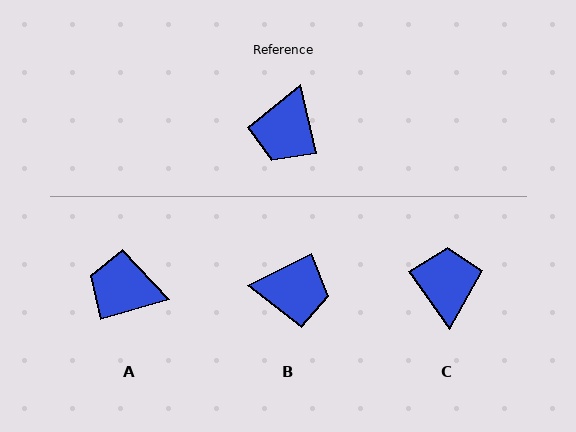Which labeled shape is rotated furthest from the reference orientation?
C, about 158 degrees away.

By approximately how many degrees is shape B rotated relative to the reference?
Approximately 103 degrees counter-clockwise.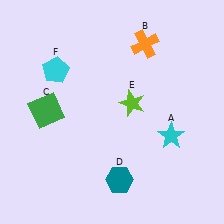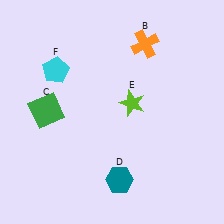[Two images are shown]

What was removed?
The cyan star (A) was removed in Image 2.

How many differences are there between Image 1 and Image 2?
There is 1 difference between the two images.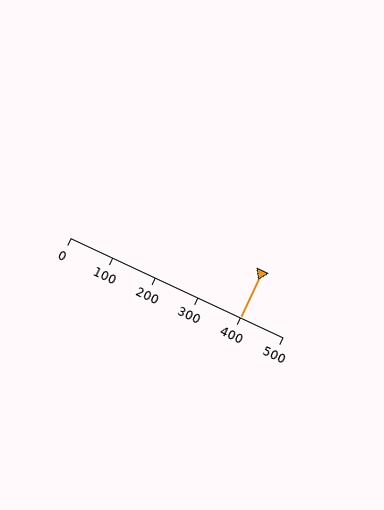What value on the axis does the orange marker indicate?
The marker indicates approximately 400.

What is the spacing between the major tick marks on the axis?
The major ticks are spaced 100 apart.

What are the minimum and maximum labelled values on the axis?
The axis runs from 0 to 500.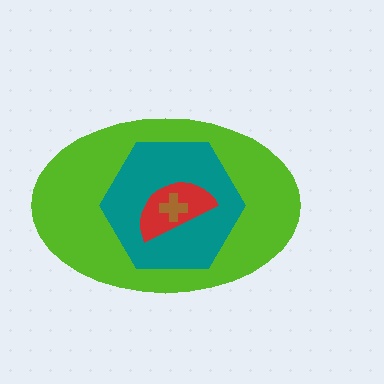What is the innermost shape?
The brown cross.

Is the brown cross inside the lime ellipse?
Yes.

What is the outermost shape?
The lime ellipse.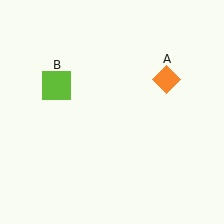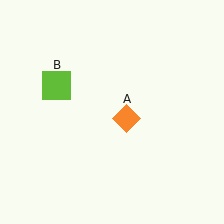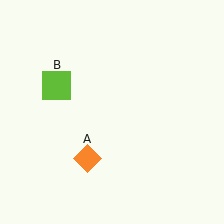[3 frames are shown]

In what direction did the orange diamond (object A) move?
The orange diamond (object A) moved down and to the left.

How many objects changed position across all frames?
1 object changed position: orange diamond (object A).